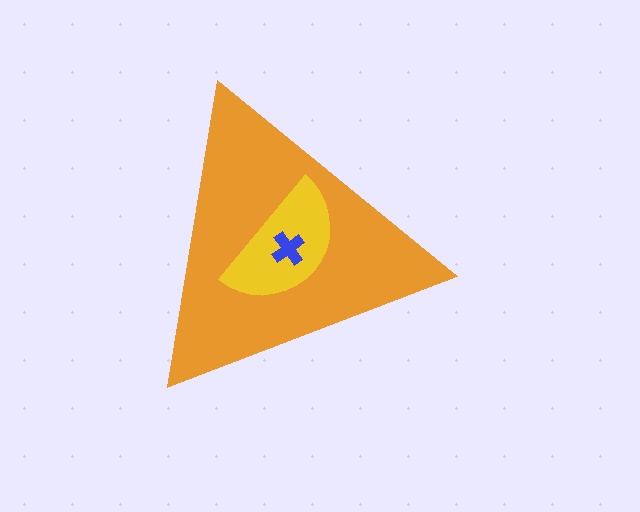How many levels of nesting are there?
3.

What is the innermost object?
The blue cross.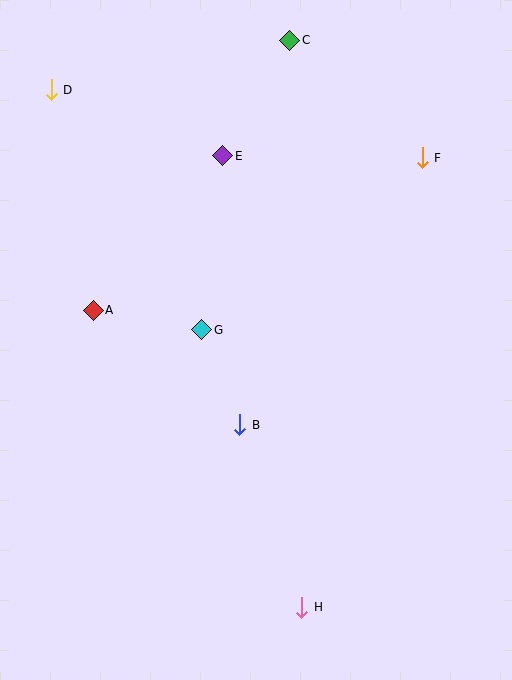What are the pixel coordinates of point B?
Point B is at (240, 425).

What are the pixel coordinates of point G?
Point G is at (202, 330).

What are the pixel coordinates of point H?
Point H is at (302, 607).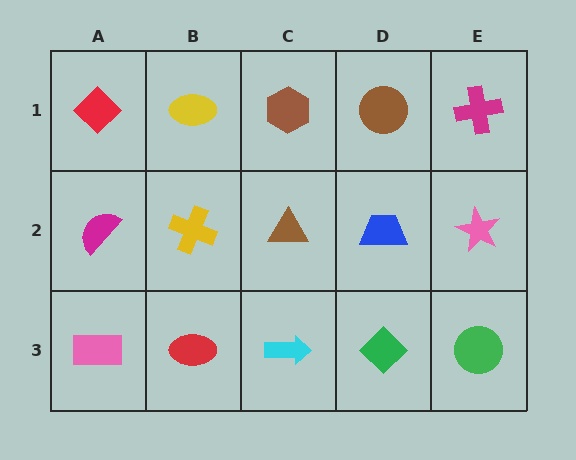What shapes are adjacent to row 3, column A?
A magenta semicircle (row 2, column A), a red ellipse (row 3, column B).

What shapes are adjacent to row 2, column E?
A magenta cross (row 1, column E), a green circle (row 3, column E), a blue trapezoid (row 2, column D).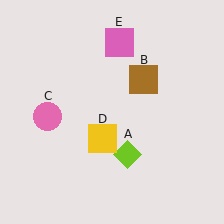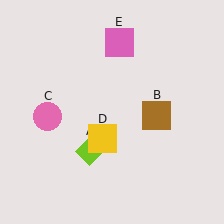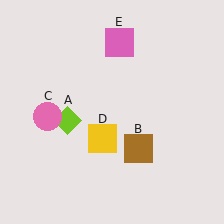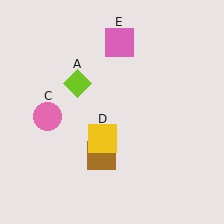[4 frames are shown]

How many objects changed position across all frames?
2 objects changed position: lime diamond (object A), brown square (object B).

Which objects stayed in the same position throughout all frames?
Pink circle (object C) and yellow square (object D) and pink square (object E) remained stationary.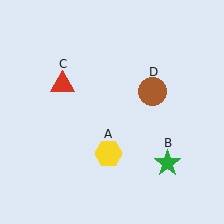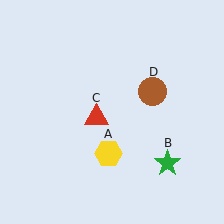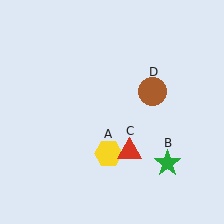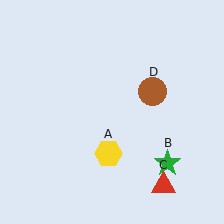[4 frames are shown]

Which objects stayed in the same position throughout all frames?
Yellow hexagon (object A) and green star (object B) and brown circle (object D) remained stationary.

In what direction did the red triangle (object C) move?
The red triangle (object C) moved down and to the right.